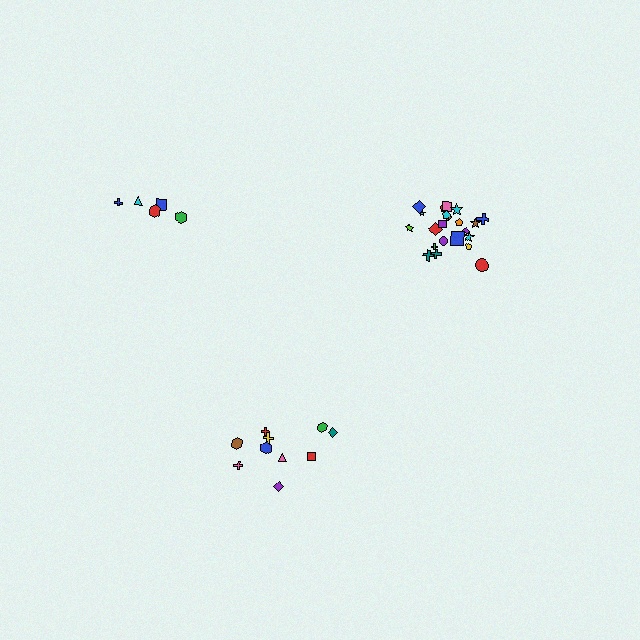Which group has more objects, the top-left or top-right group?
The top-right group.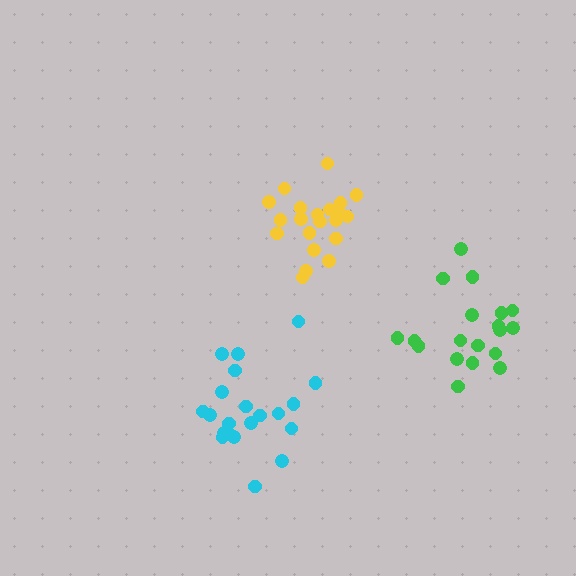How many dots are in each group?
Group 1: 21 dots, Group 2: 21 dots, Group 3: 19 dots (61 total).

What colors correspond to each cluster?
The clusters are colored: yellow, cyan, green.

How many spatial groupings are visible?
There are 3 spatial groupings.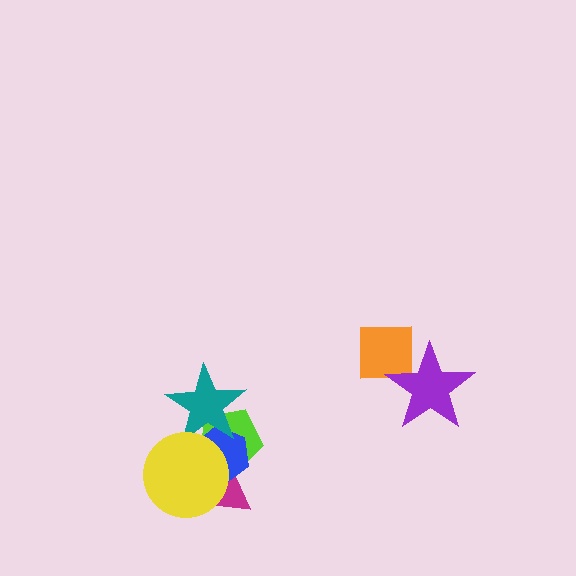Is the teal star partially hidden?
Yes, it is partially covered by another shape.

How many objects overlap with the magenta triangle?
4 objects overlap with the magenta triangle.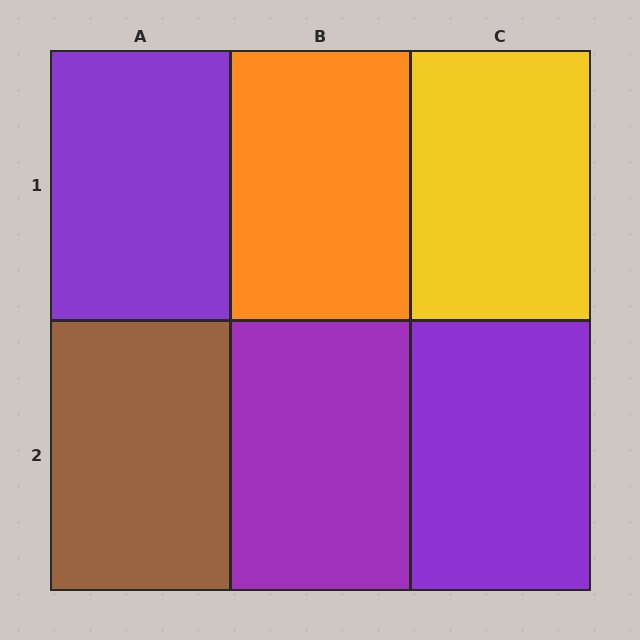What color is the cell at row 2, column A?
Brown.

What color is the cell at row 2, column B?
Purple.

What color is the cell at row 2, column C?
Purple.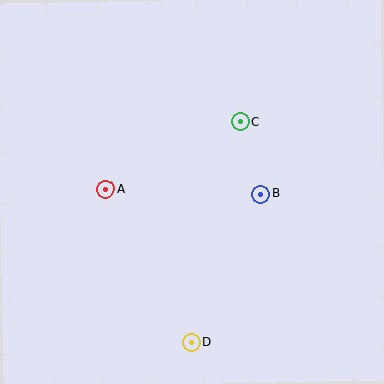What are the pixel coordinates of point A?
Point A is at (106, 189).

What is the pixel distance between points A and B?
The distance between A and B is 155 pixels.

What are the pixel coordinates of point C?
Point C is at (240, 122).